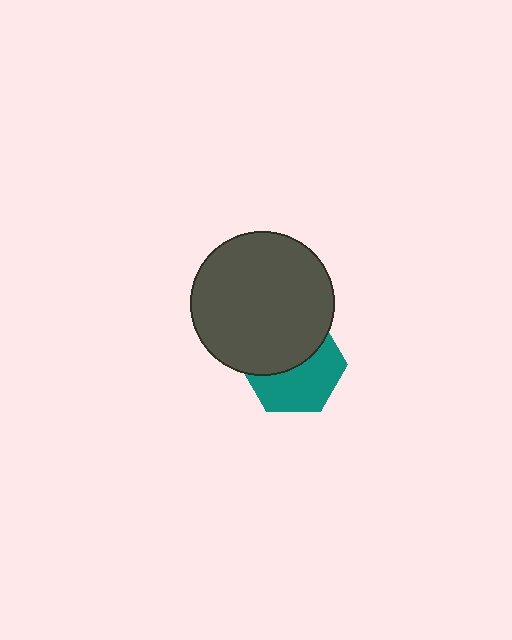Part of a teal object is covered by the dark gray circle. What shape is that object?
It is a hexagon.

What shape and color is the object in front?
The object in front is a dark gray circle.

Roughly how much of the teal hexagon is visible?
About half of it is visible (roughly 52%).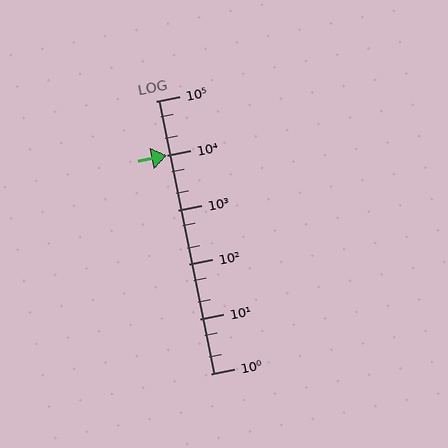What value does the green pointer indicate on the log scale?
The pointer indicates approximately 10000.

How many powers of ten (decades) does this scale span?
The scale spans 5 decades, from 1 to 100000.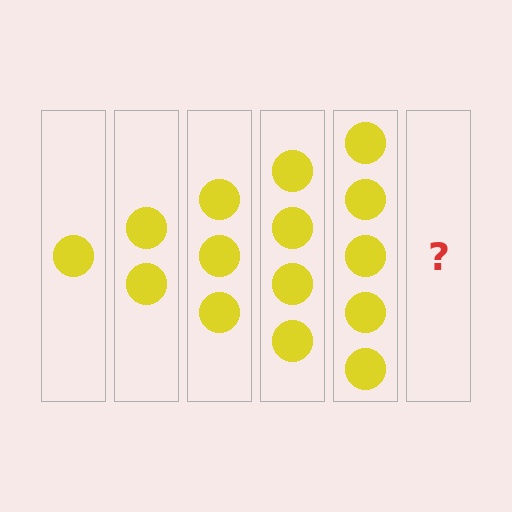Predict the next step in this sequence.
The next step is 6 circles.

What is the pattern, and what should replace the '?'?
The pattern is that each step adds one more circle. The '?' should be 6 circles.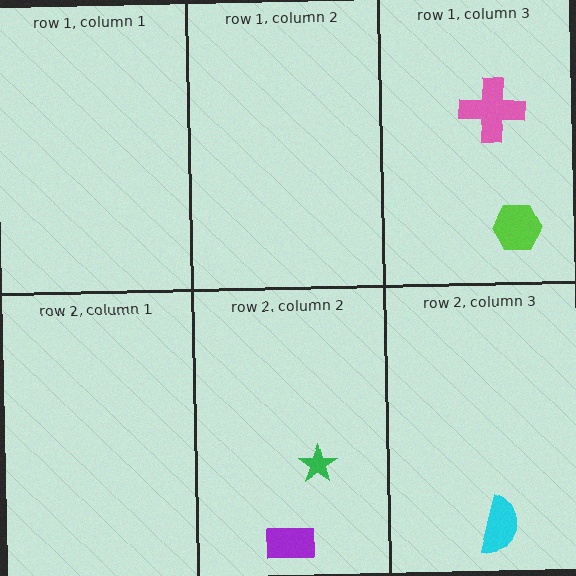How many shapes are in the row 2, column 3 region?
1.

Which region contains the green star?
The row 2, column 2 region.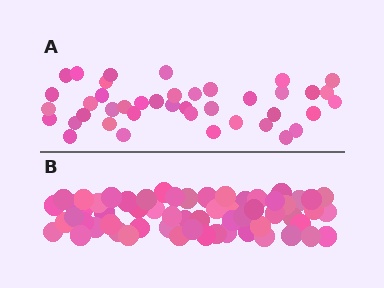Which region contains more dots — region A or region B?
Region B (the bottom region) has more dots.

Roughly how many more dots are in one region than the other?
Region B has approximately 20 more dots than region A.